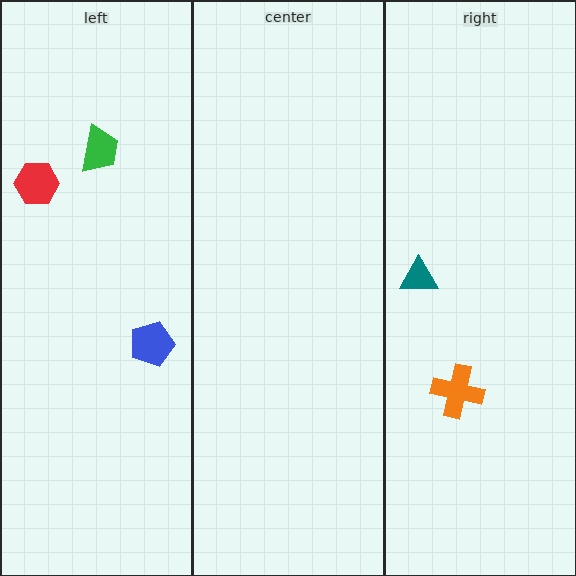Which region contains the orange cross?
The right region.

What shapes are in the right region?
The orange cross, the teal triangle.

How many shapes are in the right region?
2.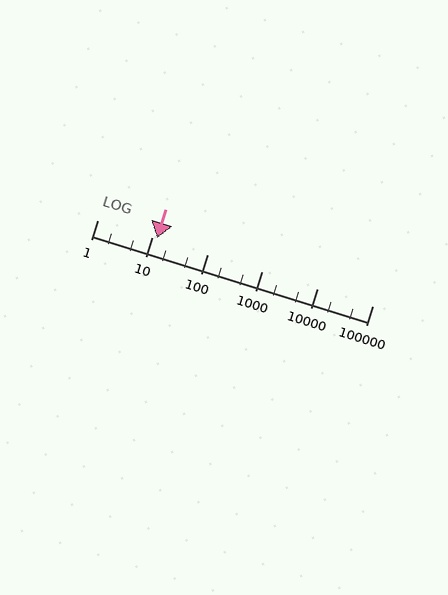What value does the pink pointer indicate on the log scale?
The pointer indicates approximately 12.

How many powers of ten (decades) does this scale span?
The scale spans 5 decades, from 1 to 100000.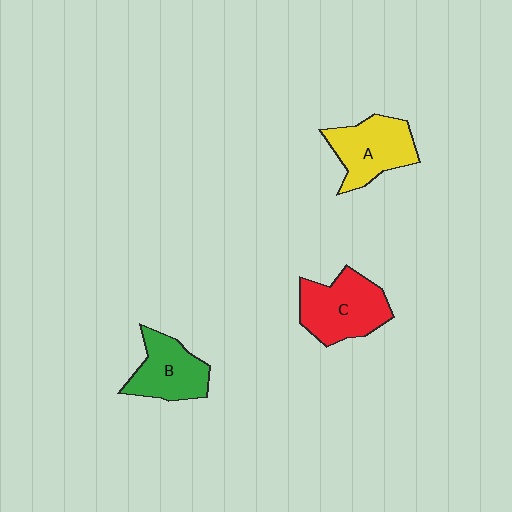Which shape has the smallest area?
Shape B (green).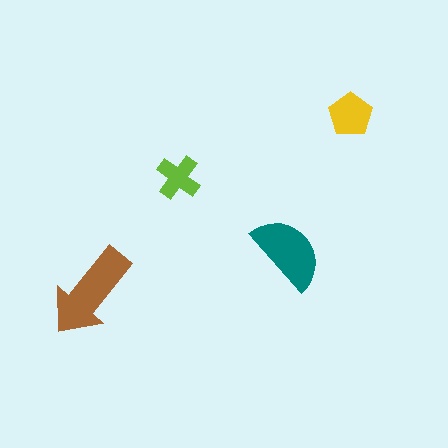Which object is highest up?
The yellow pentagon is topmost.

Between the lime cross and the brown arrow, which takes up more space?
The brown arrow.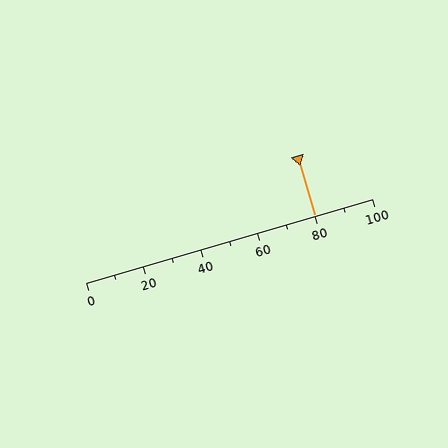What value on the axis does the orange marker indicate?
The marker indicates approximately 80.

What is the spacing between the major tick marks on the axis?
The major ticks are spaced 20 apart.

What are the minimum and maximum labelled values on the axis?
The axis runs from 0 to 100.